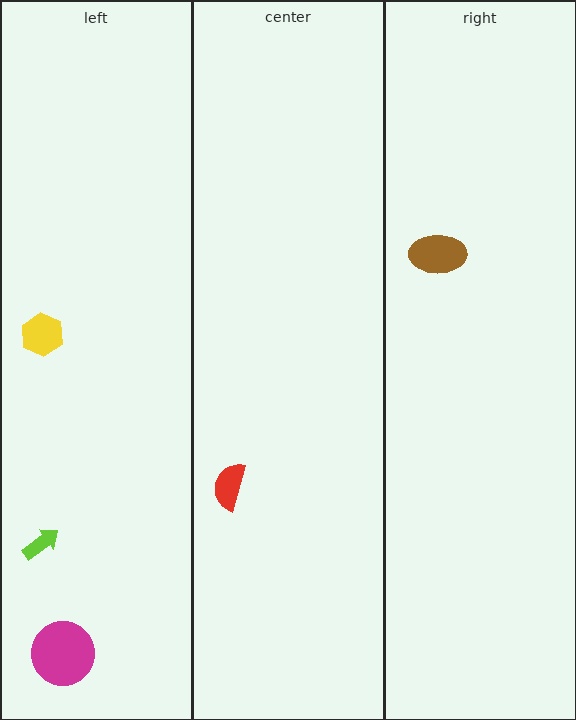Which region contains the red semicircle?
The center region.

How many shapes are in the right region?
1.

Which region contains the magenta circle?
The left region.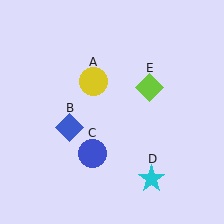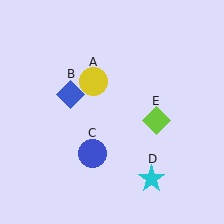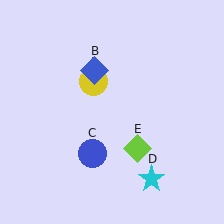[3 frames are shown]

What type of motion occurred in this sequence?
The blue diamond (object B), lime diamond (object E) rotated clockwise around the center of the scene.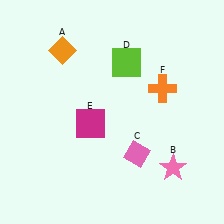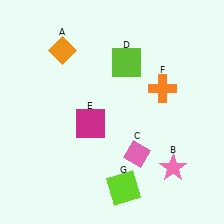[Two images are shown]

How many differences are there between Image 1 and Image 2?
There is 1 difference between the two images.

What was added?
A lime square (G) was added in Image 2.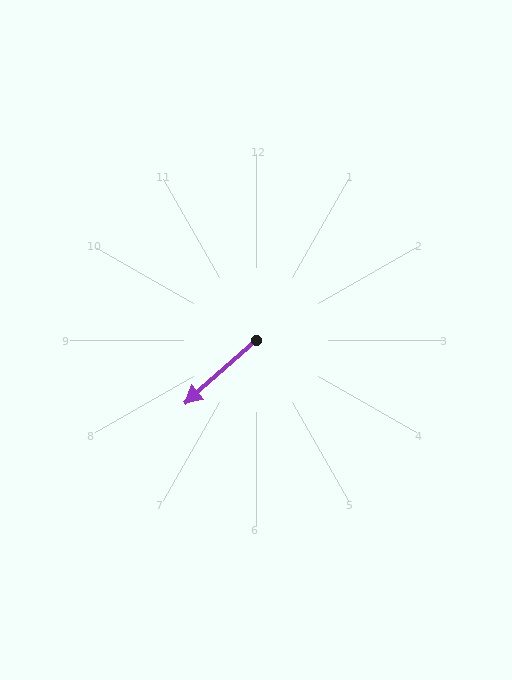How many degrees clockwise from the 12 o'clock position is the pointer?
Approximately 228 degrees.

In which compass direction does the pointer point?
Southwest.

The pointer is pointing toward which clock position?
Roughly 8 o'clock.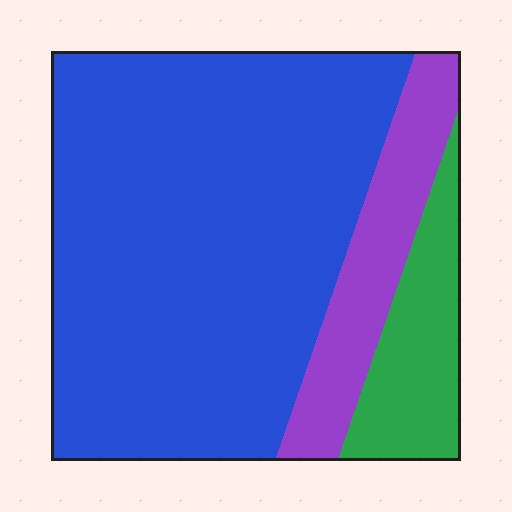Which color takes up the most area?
Blue, at roughly 70%.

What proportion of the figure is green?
Green takes up less than a quarter of the figure.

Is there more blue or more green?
Blue.